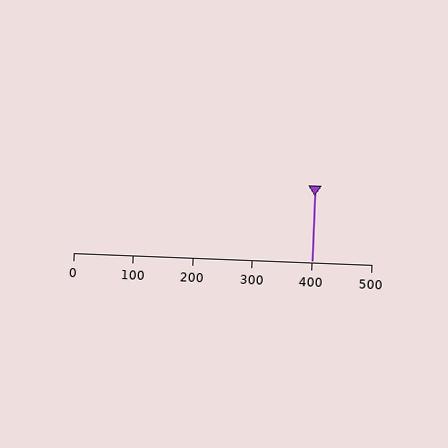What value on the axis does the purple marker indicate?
The marker indicates approximately 400.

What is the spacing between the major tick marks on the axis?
The major ticks are spaced 100 apart.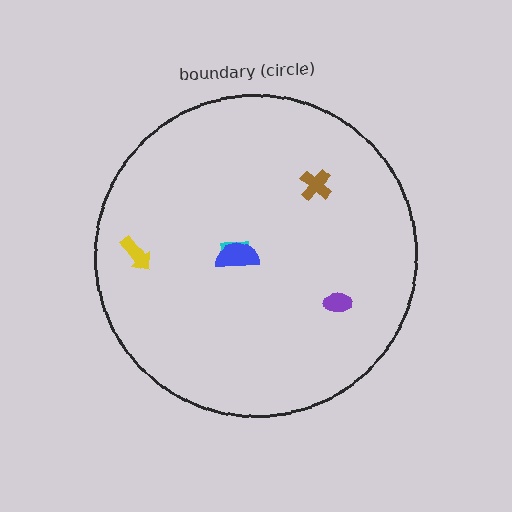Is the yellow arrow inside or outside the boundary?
Inside.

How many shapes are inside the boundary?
5 inside, 0 outside.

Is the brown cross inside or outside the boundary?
Inside.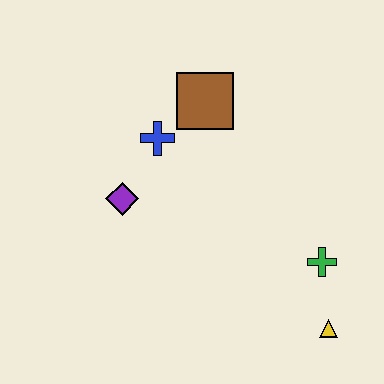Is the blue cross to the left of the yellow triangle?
Yes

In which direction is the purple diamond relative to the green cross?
The purple diamond is to the left of the green cross.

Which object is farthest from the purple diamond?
The yellow triangle is farthest from the purple diamond.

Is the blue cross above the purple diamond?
Yes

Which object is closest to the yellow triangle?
The green cross is closest to the yellow triangle.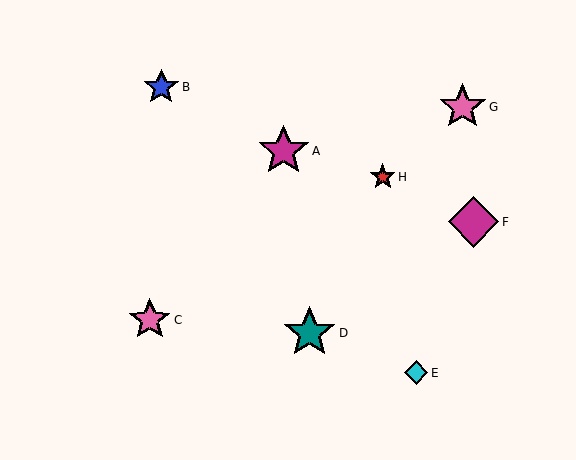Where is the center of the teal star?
The center of the teal star is at (310, 333).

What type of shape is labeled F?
Shape F is a magenta diamond.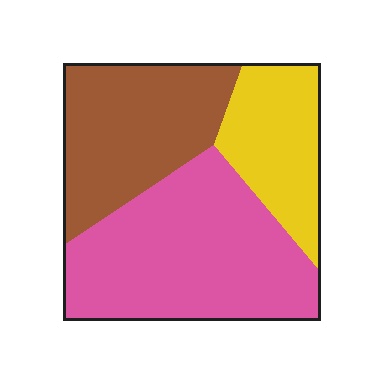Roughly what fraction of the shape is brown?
Brown covers roughly 30% of the shape.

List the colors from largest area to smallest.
From largest to smallest: pink, brown, yellow.